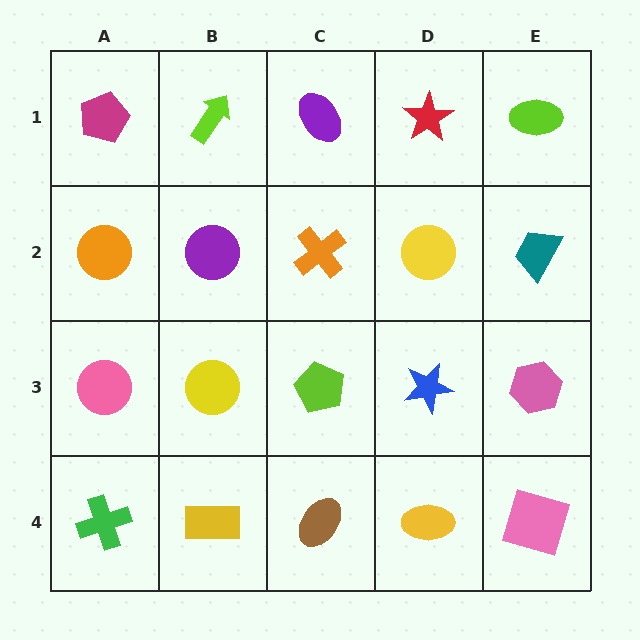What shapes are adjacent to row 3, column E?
A teal trapezoid (row 2, column E), a pink square (row 4, column E), a blue star (row 3, column D).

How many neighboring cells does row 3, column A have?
3.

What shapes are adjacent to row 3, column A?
An orange circle (row 2, column A), a green cross (row 4, column A), a yellow circle (row 3, column B).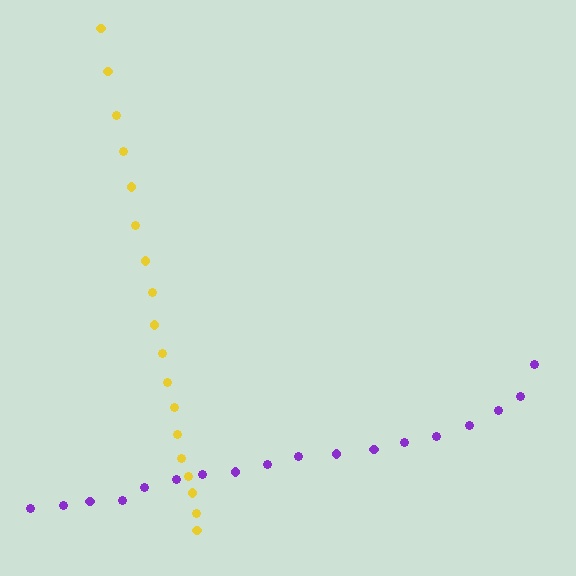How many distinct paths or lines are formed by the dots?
There are 2 distinct paths.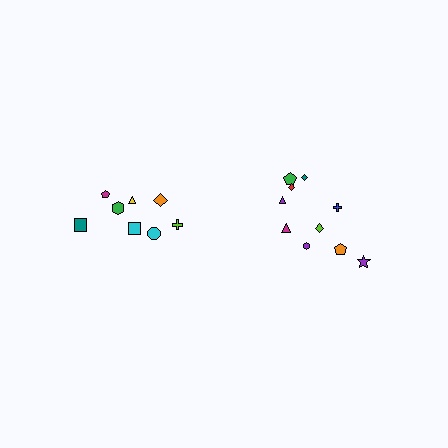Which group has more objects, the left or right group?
The right group.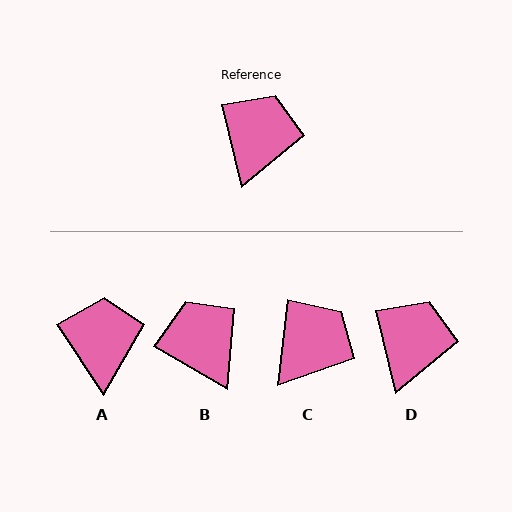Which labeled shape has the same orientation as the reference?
D.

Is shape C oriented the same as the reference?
No, it is off by about 21 degrees.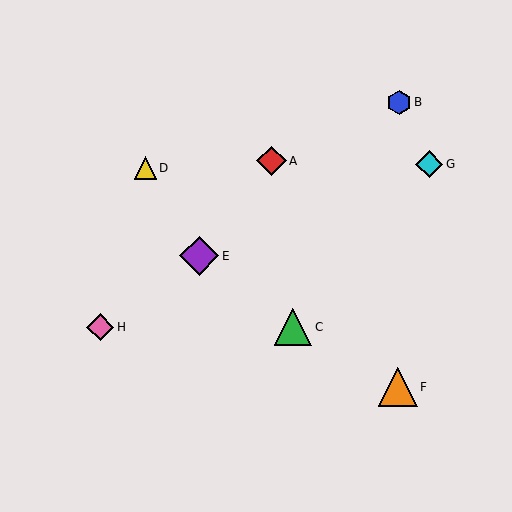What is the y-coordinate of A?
Object A is at y≈161.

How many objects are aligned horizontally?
2 objects (C, H) are aligned horizontally.